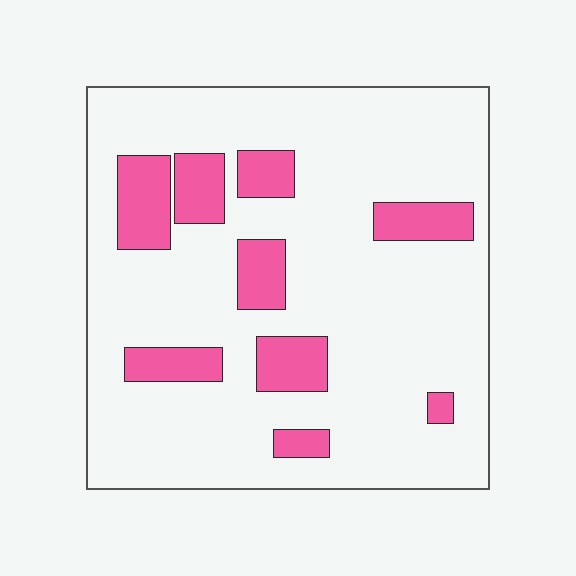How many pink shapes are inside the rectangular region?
9.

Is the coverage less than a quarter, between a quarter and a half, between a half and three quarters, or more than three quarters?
Less than a quarter.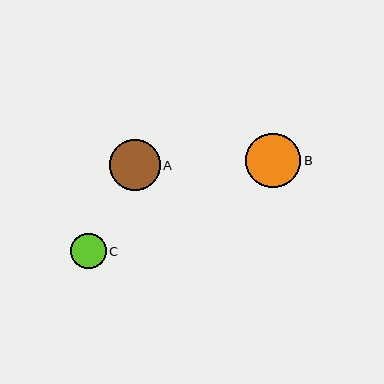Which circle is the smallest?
Circle C is the smallest with a size of approximately 36 pixels.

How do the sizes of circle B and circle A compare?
Circle B and circle A are approximately the same size.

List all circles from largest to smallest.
From largest to smallest: B, A, C.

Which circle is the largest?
Circle B is the largest with a size of approximately 55 pixels.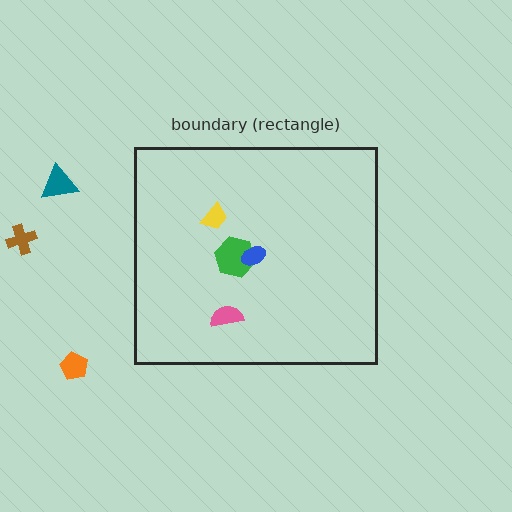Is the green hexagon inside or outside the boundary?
Inside.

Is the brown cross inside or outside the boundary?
Outside.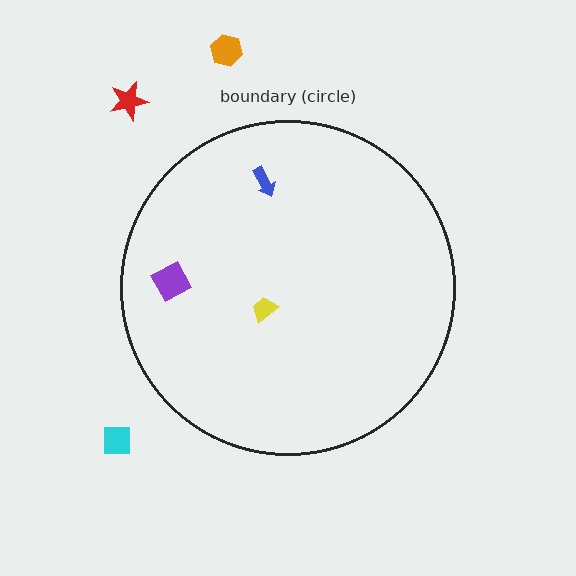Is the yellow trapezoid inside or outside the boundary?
Inside.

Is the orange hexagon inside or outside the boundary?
Outside.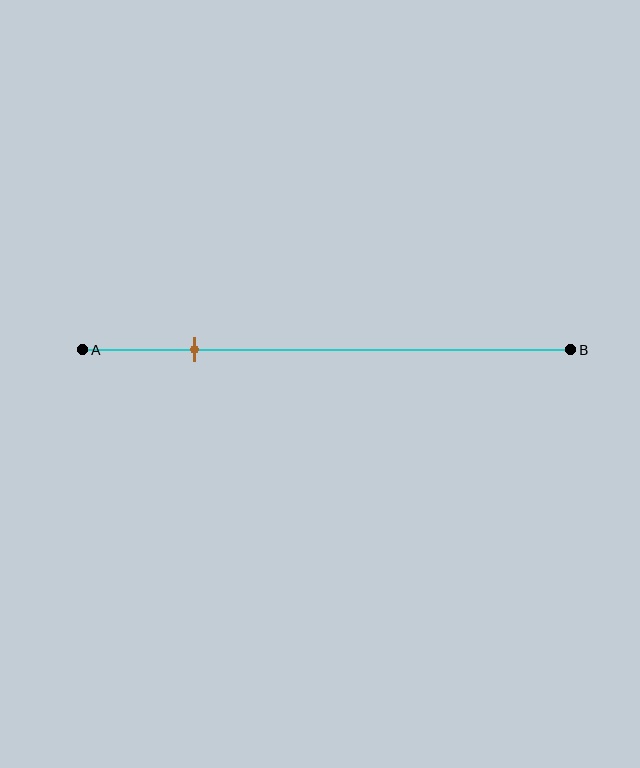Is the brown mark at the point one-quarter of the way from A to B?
Yes, the mark is approximately at the one-quarter point.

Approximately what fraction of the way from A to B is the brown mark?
The brown mark is approximately 25% of the way from A to B.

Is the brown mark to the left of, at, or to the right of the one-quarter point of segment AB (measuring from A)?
The brown mark is approximately at the one-quarter point of segment AB.